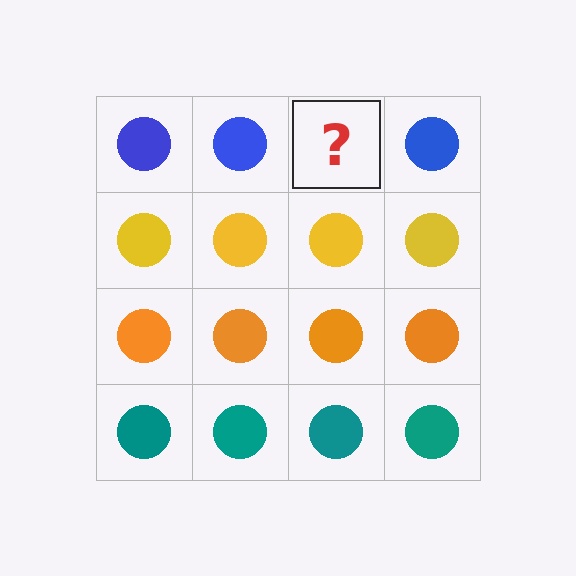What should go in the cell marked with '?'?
The missing cell should contain a blue circle.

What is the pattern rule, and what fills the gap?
The rule is that each row has a consistent color. The gap should be filled with a blue circle.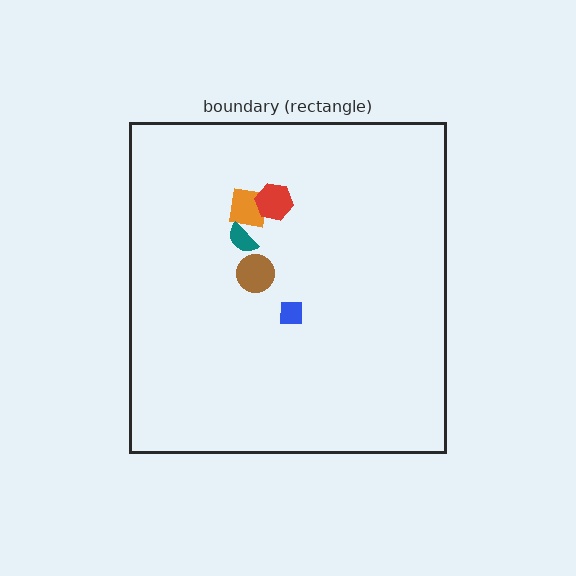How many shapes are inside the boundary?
5 inside, 0 outside.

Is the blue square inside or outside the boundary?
Inside.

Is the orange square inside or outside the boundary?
Inside.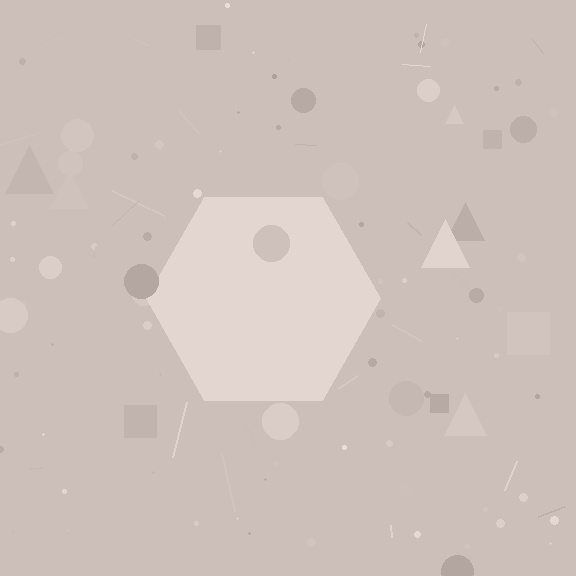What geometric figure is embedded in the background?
A hexagon is embedded in the background.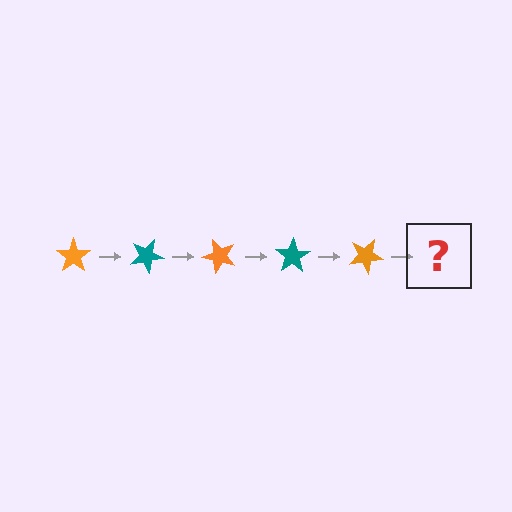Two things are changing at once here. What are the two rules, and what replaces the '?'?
The two rules are that it rotates 25 degrees each step and the color cycles through orange and teal. The '?' should be a teal star, rotated 125 degrees from the start.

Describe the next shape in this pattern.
It should be a teal star, rotated 125 degrees from the start.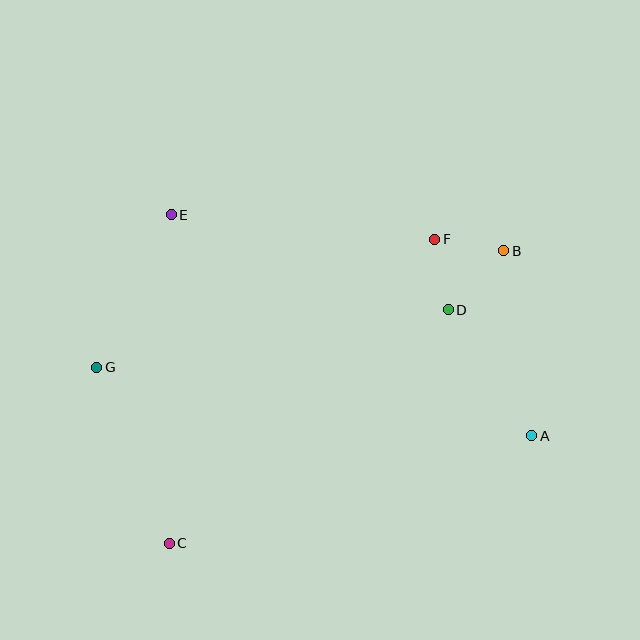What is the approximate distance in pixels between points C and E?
The distance between C and E is approximately 328 pixels.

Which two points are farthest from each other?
Points B and C are farthest from each other.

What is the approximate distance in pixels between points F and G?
The distance between F and G is approximately 361 pixels.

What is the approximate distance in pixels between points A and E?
The distance between A and E is approximately 423 pixels.